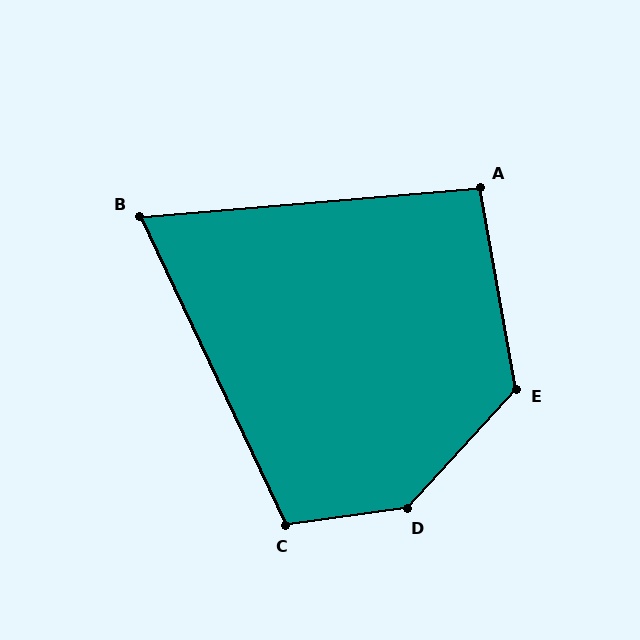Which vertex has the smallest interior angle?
B, at approximately 69 degrees.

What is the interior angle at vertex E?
Approximately 128 degrees (obtuse).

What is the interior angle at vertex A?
Approximately 95 degrees (obtuse).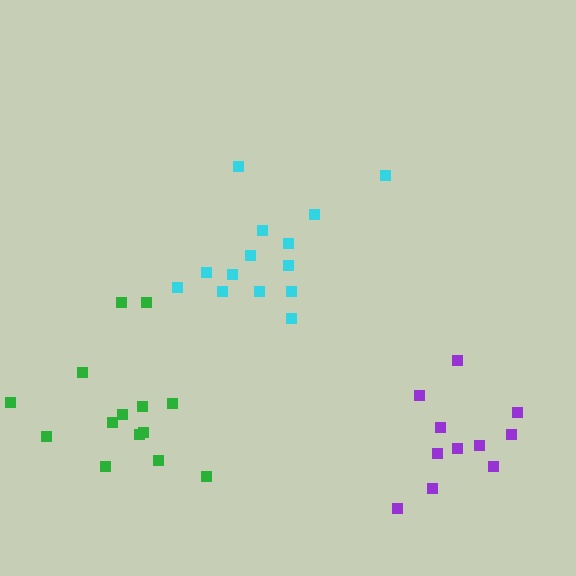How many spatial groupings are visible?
There are 3 spatial groupings.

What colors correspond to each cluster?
The clusters are colored: cyan, purple, green.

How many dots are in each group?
Group 1: 14 dots, Group 2: 11 dots, Group 3: 14 dots (39 total).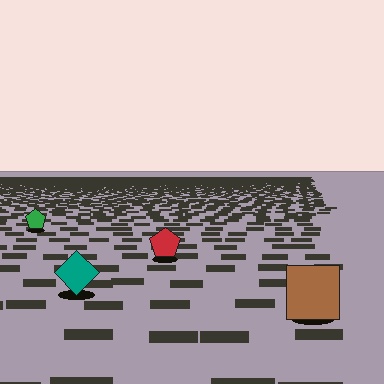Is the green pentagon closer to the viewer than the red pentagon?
No. The red pentagon is closer — you can tell from the texture gradient: the ground texture is coarser near it.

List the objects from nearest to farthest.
From nearest to farthest: the brown square, the teal diamond, the red pentagon, the green pentagon.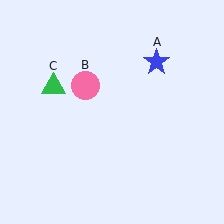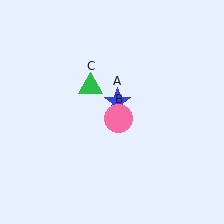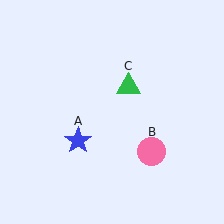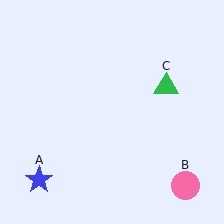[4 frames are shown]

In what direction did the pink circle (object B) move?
The pink circle (object B) moved down and to the right.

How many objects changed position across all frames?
3 objects changed position: blue star (object A), pink circle (object B), green triangle (object C).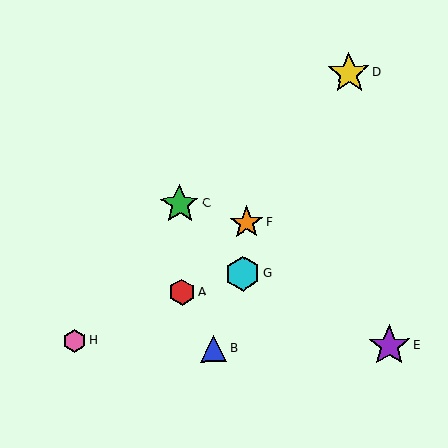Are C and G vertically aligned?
No, C is at x≈180 and G is at x≈243.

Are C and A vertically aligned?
Yes, both are at x≈180.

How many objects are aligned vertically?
2 objects (A, C) are aligned vertically.